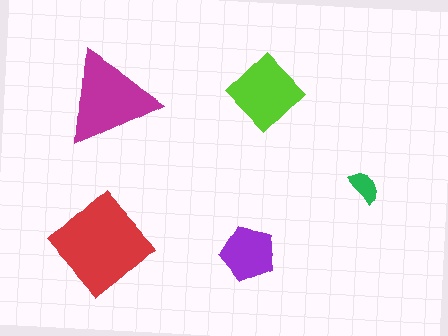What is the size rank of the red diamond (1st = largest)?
1st.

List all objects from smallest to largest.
The green semicircle, the purple pentagon, the lime diamond, the magenta triangle, the red diamond.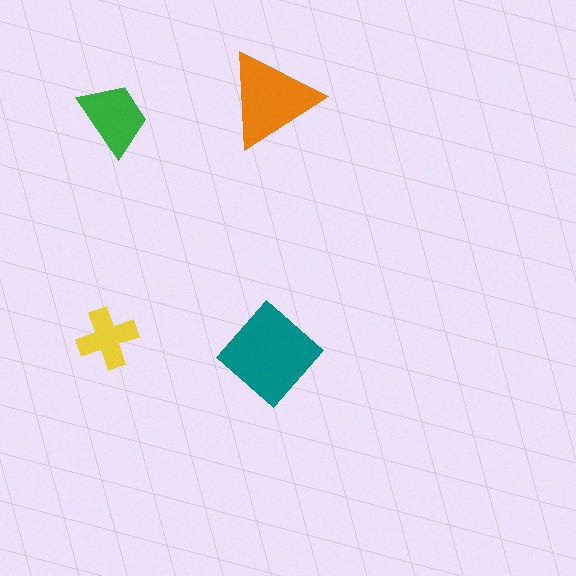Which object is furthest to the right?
The orange triangle is rightmost.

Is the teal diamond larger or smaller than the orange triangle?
Larger.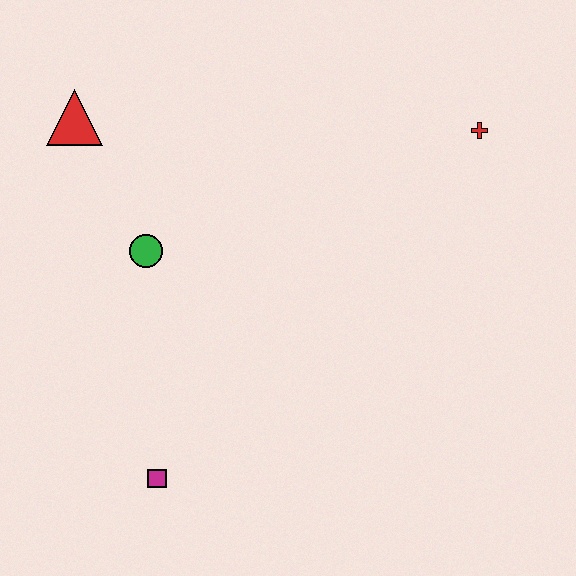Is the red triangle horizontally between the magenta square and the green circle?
No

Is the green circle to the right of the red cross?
No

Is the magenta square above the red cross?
No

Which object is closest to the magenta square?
The green circle is closest to the magenta square.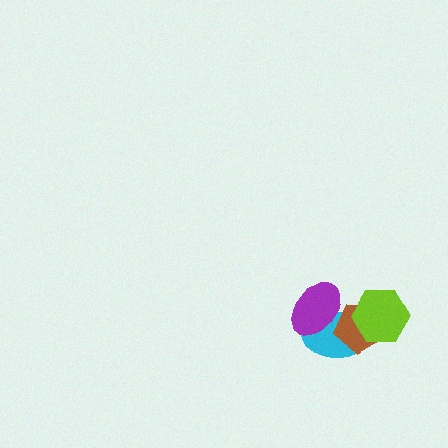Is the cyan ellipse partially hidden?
Yes, it is partially covered by another shape.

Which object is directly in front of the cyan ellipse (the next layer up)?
The brown pentagon is directly in front of the cyan ellipse.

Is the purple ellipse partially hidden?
No, no other shape covers it.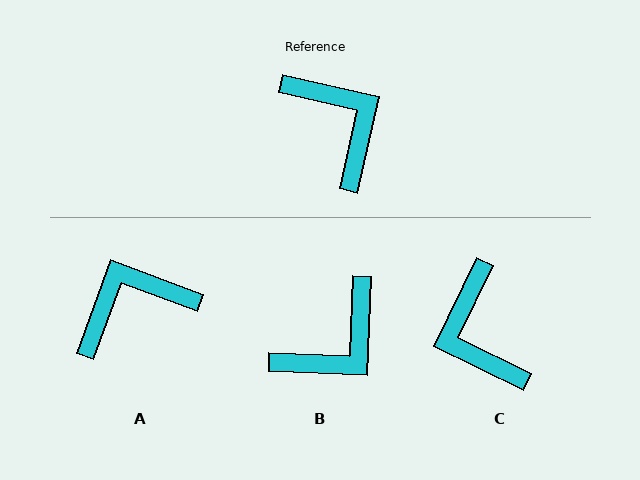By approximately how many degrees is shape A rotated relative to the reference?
Approximately 83 degrees counter-clockwise.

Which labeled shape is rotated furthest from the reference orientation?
C, about 167 degrees away.